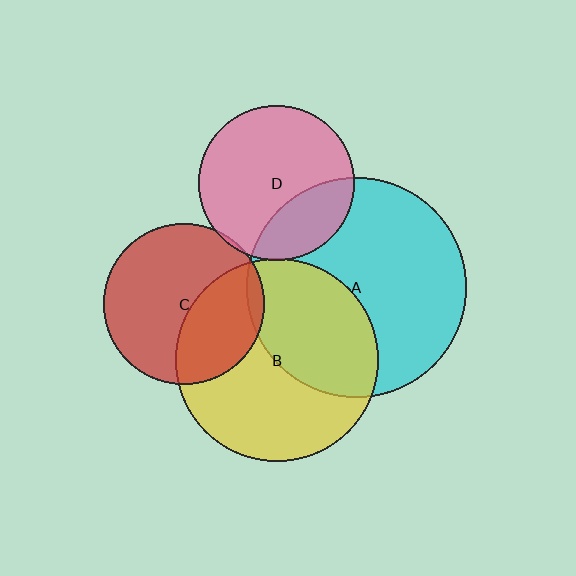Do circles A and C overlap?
Yes.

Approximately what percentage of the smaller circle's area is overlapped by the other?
Approximately 5%.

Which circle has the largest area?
Circle A (cyan).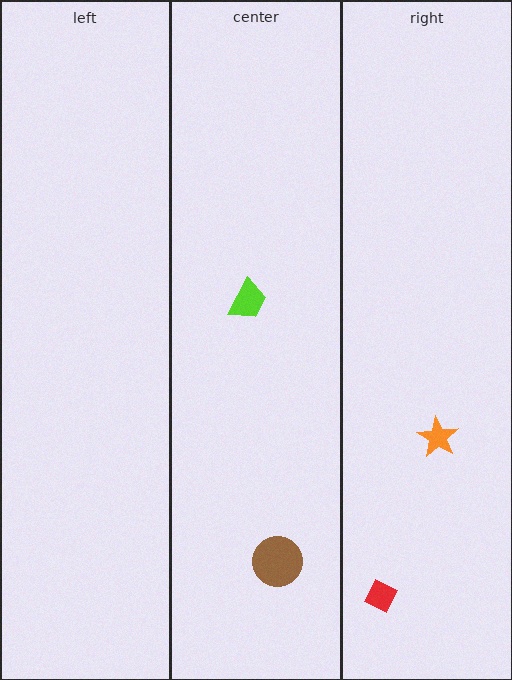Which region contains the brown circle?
The center region.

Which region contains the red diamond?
The right region.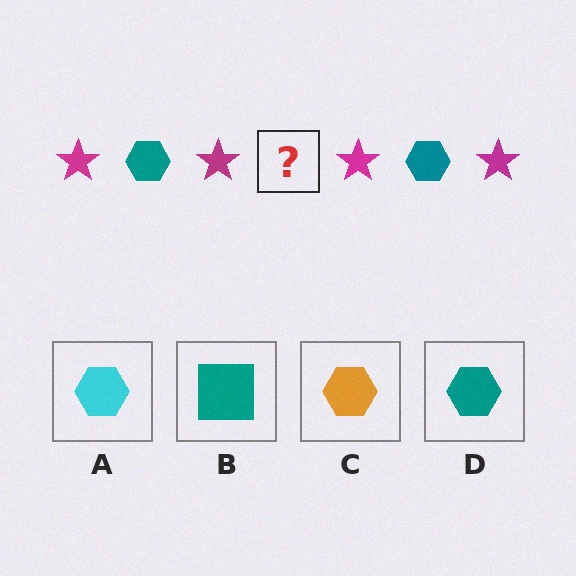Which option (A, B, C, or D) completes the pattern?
D.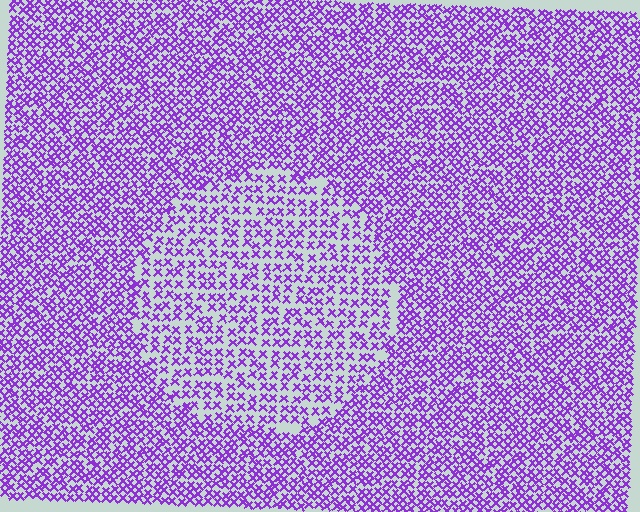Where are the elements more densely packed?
The elements are more densely packed outside the circle boundary.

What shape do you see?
I see a circle.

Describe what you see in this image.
The image contains small purple elements arranged at two different densities. A circle-shaped region is visible where the elements are less densely packed than the surrounding area.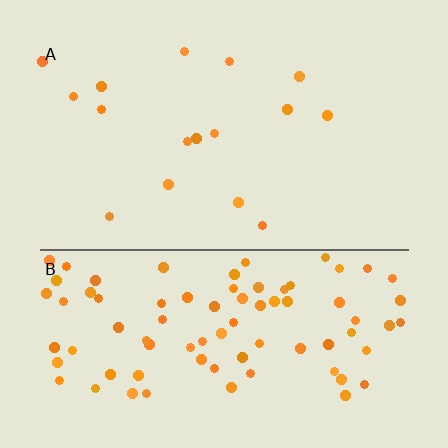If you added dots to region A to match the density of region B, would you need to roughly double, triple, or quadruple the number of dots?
Approximately quadruple.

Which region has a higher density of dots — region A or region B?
B (the bottom).